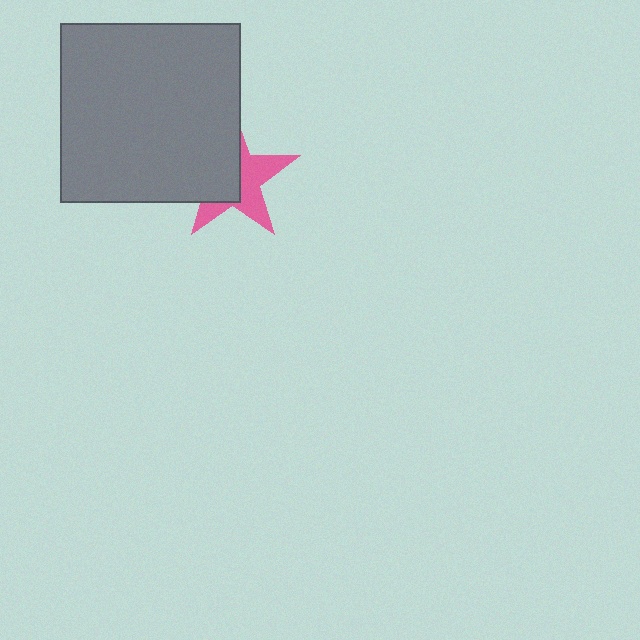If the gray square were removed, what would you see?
You would see the complete pink star.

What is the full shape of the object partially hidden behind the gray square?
The partially hidden object is a pink star.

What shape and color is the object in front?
The object in front is a gray square.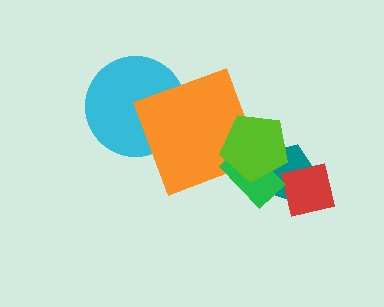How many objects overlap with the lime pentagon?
3 objects overlap with the lime pentagon.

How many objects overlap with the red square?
1 object overlaps with the red square.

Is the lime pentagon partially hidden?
No, no other shape covers it.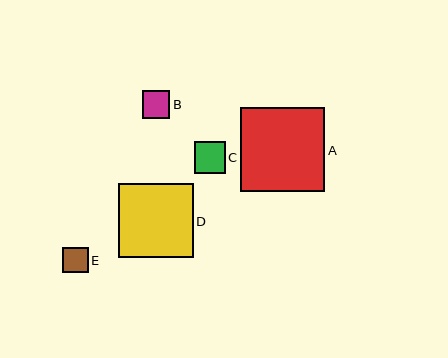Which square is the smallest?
Square E is the smallest with a size of approximately 25 pixels.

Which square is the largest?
Square A is the largest with a size of approximately 84 pixels.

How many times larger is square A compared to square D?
Square A is approximately 1.1 times the size of square D.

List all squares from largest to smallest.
From largest to smallest: A, D, C, B, E.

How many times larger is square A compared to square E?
Square A is approximately 3.3 times the size of square E.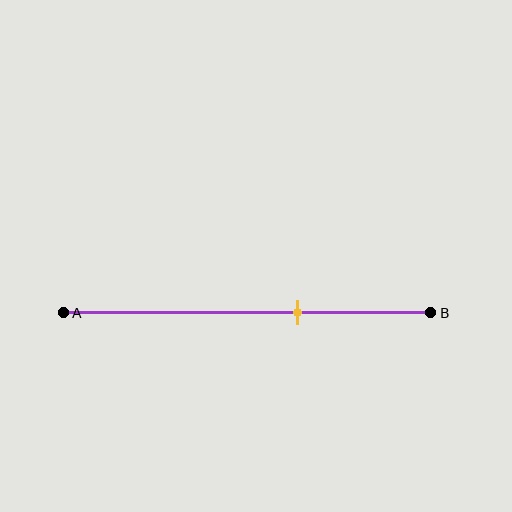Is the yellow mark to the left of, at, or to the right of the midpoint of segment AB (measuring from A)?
The yellow mark is to the right of the midpoint of segment AB.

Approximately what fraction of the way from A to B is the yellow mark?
The yellow mark is approximately 65% of the way from A to B.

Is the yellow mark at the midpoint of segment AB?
No, the mark is at about 65% from A, not at the 50% midpoint.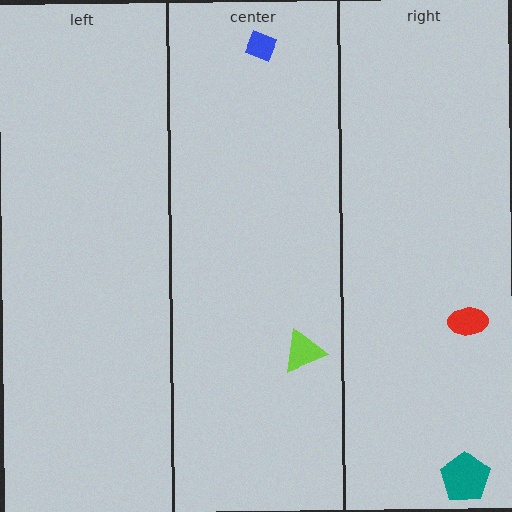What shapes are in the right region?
The teal pentagon, the red ellipse.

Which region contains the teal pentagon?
The right region.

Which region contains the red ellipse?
The right region.